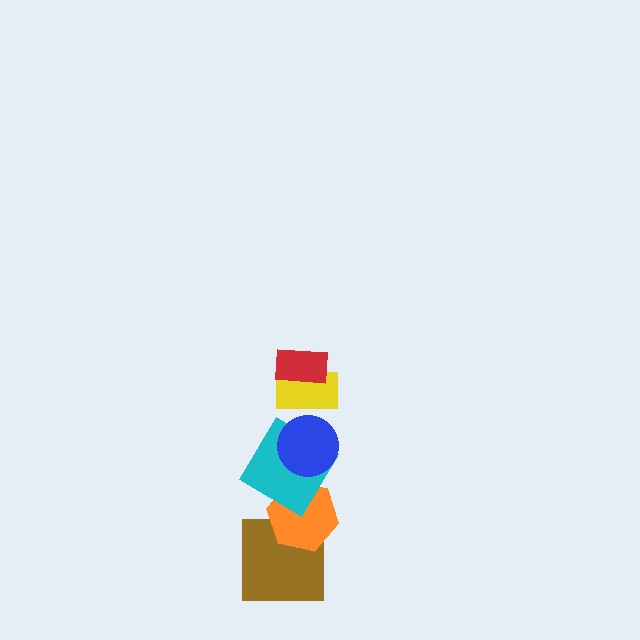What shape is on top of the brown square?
The orange hexagon is on top of the brown square.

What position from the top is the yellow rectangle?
The yellow rectangle is 2nd from the top.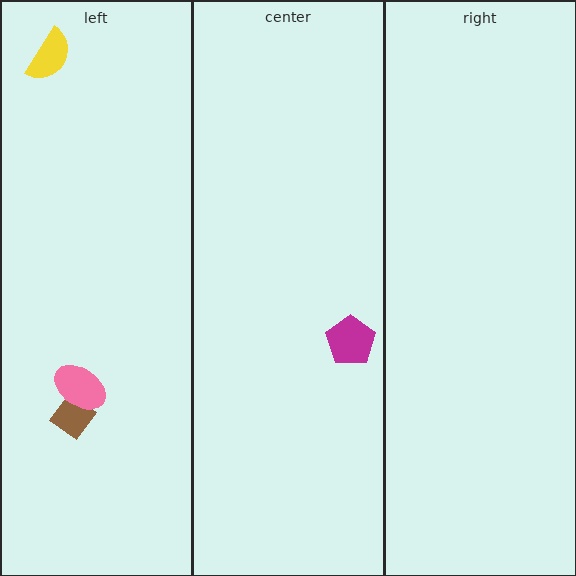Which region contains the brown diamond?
The left region.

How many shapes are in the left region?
3.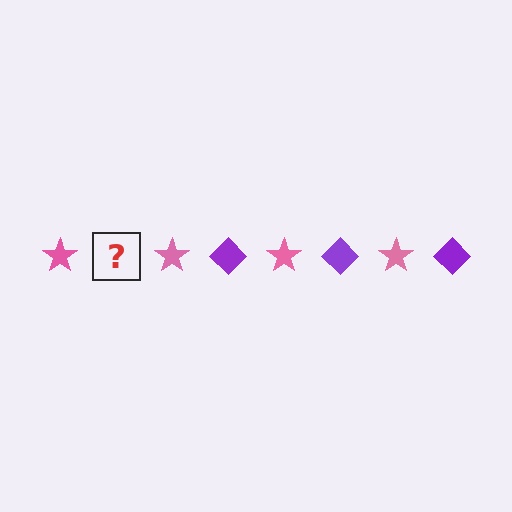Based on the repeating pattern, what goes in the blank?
The blank should be a purple diamond.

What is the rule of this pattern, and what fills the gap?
The rule is that the pattern alternates between pink star and purple diamond. The gap should be filled with a purple diamond.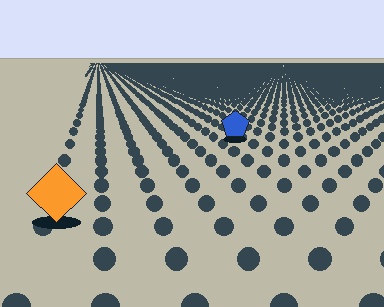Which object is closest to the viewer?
The orange diamond is closest. The texture marks near it are larger and more spread out.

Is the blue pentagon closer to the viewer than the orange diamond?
No. The orange diamond is closer — you can tell from the texture gradient: the ground texture is coarser near it.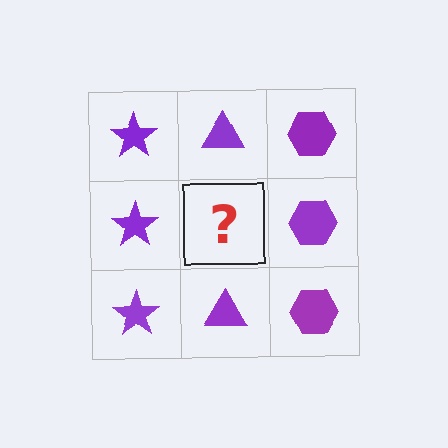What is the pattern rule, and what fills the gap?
The rule is that each column has a consistent shape. The gap should be filled with a purple triangle.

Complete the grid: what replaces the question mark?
The question mark should be replaced with a purple triangle.